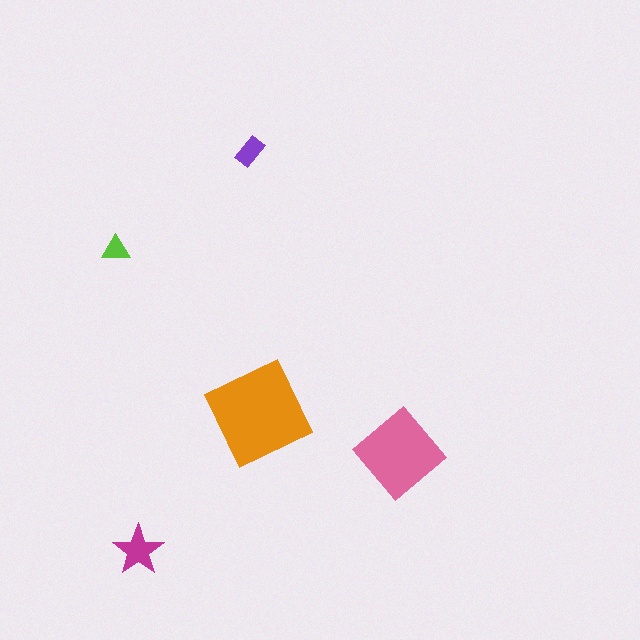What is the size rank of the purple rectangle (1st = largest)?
4th.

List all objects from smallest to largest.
The lime triangle, the purple rectangle, the magenta star, the pink diamond, the orange square.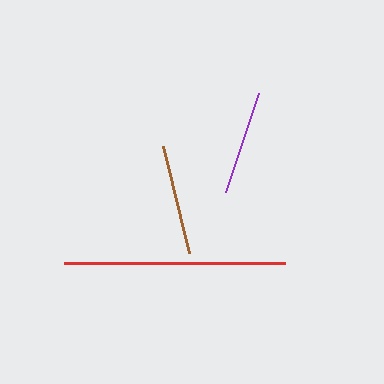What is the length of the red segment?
The red segment is approximately 222 pixels long.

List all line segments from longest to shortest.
From longest to shortest: red, brown, purple.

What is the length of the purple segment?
The purple segment is approximately 105 pixels long.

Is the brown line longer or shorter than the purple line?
The brown line is longer than the purple line.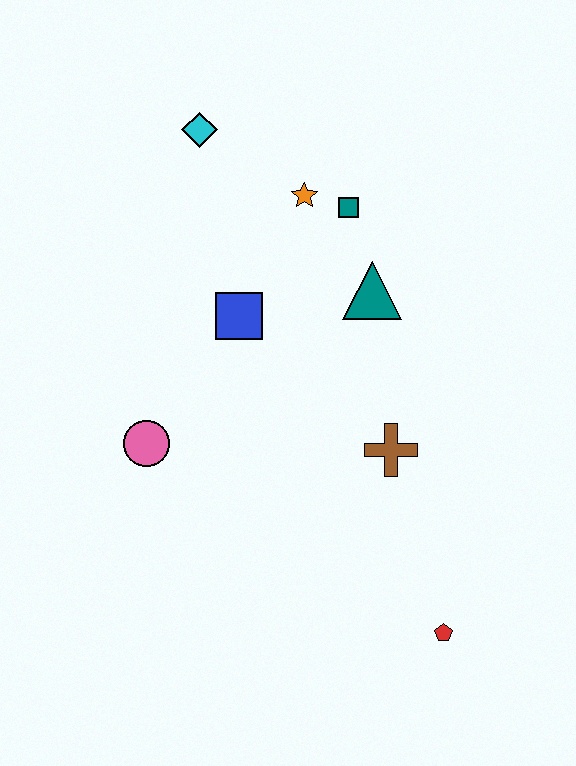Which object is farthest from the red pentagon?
The cyan diamond is farthest from the red pentagon.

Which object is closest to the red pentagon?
The brown cross is closest to the red pentagon.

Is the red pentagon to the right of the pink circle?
Yes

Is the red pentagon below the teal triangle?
Yes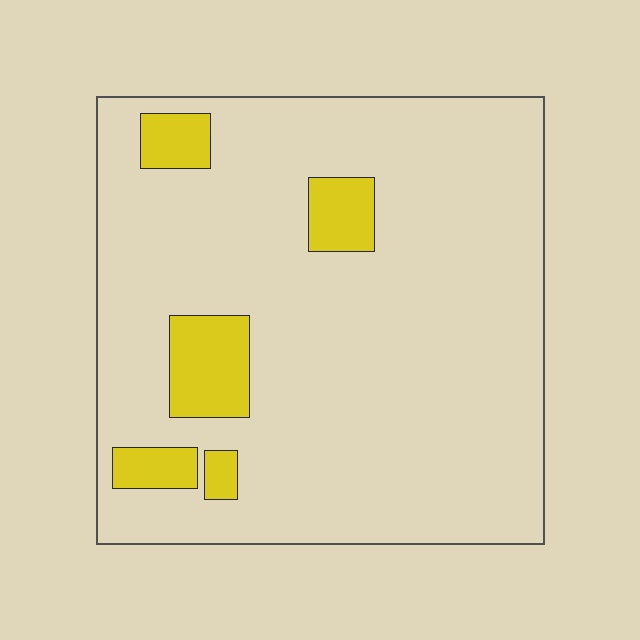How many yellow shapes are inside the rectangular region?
5.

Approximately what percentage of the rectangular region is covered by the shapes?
Approximately 10%.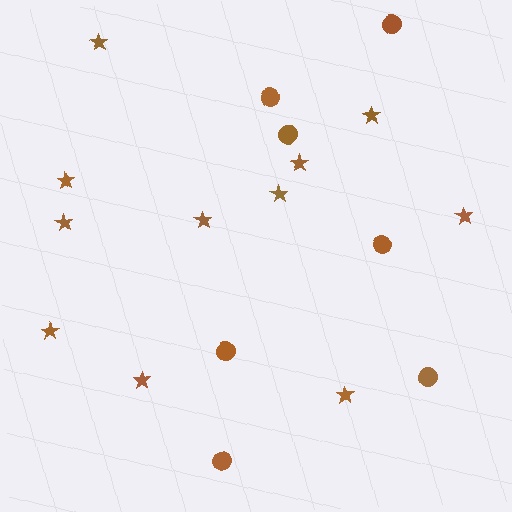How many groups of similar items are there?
There are 2 groups: one group of stars (11) and one group of circles (7).